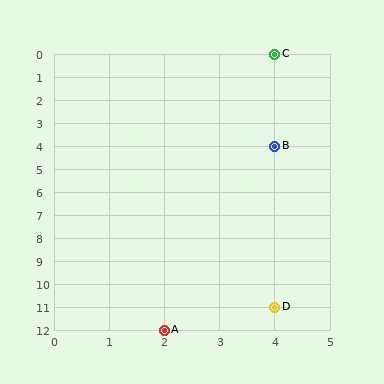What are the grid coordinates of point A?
Point A is at grid coordinates (2, 12).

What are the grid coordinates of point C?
Point C is at grid coordinates (4, 0).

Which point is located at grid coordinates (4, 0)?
Point C is at (4, 0).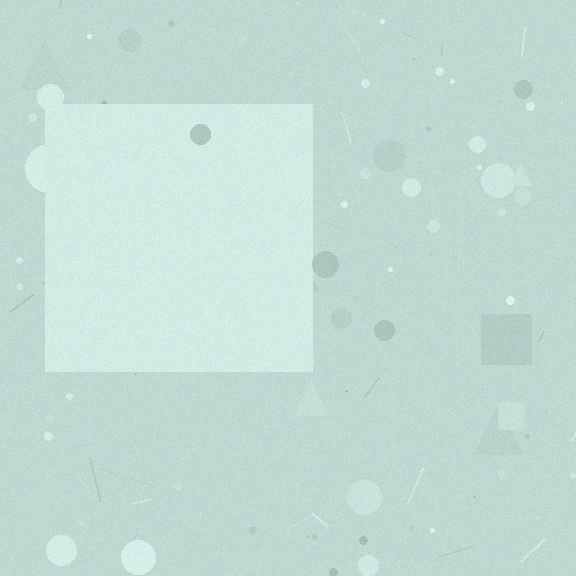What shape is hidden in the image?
A square is hidden in the image.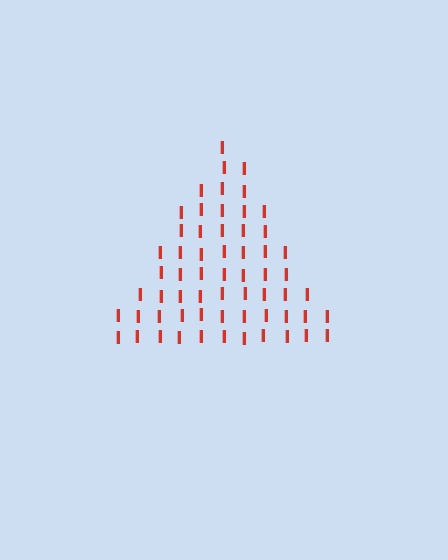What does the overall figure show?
The overall figure shows a triangle.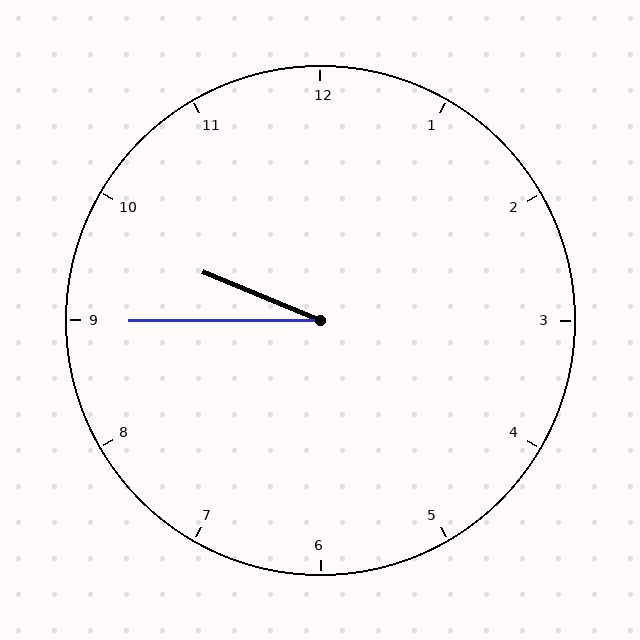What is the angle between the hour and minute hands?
Approximately 22 degrees.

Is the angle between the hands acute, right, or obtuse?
It is acute.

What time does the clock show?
9:45.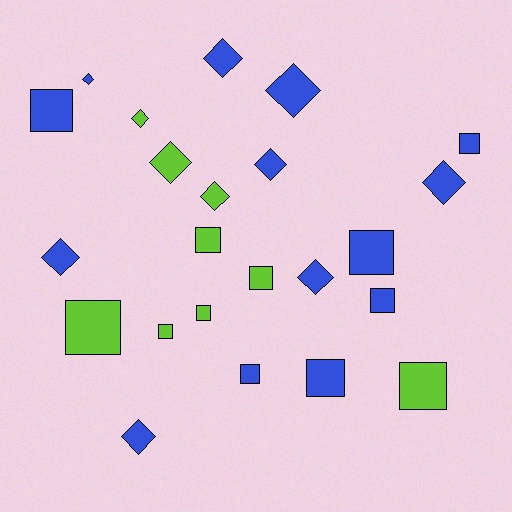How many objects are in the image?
There are 23 objects.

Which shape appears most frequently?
Square, with 12 objects.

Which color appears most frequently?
Blue, with 14 objects.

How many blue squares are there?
There are 6 blue squares.